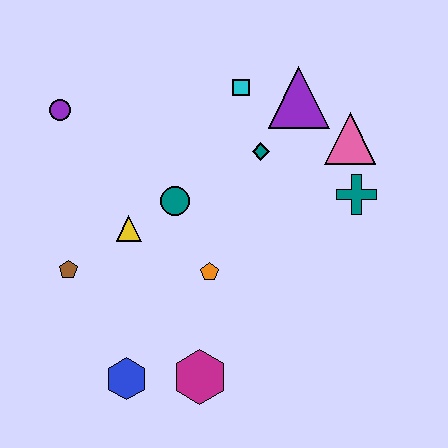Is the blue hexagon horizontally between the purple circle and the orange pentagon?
Yes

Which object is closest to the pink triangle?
The teal cross is closest to the pink triangle.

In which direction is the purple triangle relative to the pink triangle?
The purple triangle is to the left of the pink triangle.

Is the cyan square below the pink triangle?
No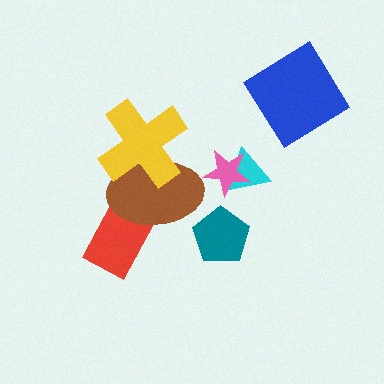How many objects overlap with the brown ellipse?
2 objects overlap with the brown ellipse.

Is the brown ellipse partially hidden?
Yes, it is partially covered by another shape.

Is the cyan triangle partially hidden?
Yes, it is partially covered by another shape.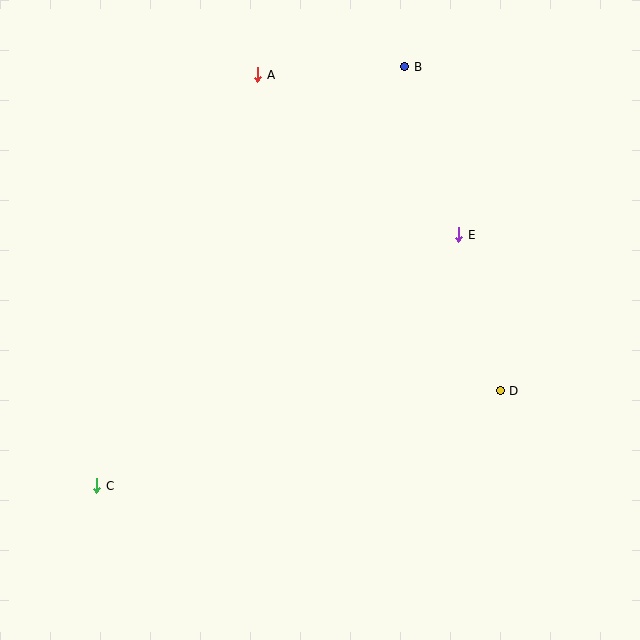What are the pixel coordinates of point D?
Point D is at (500, 391).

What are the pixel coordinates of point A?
Point A is at (258, 75).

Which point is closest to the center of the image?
Point E at (459, 235) is closest to the center.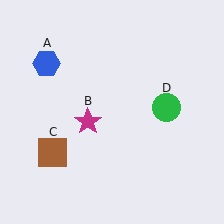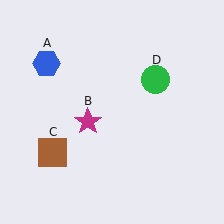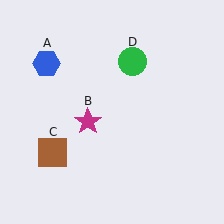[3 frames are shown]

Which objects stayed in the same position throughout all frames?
Blue hexagon (object A) and magenta star (object B) and brown square (object C) remained stationary.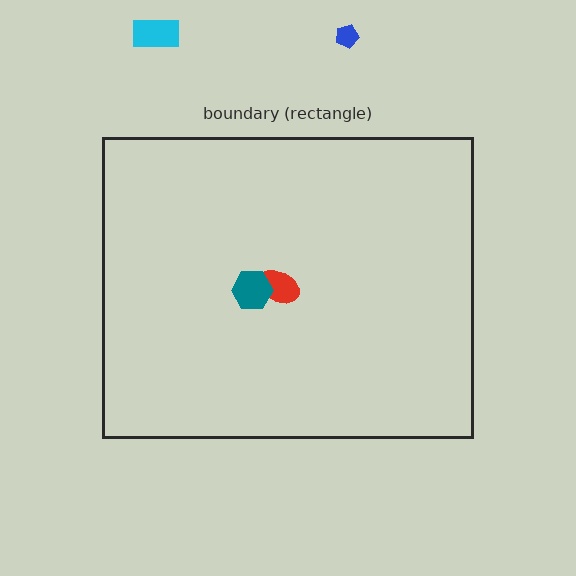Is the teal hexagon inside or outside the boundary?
Inside.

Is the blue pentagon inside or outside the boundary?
Outside.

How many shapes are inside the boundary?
2 inside, 2 outside.